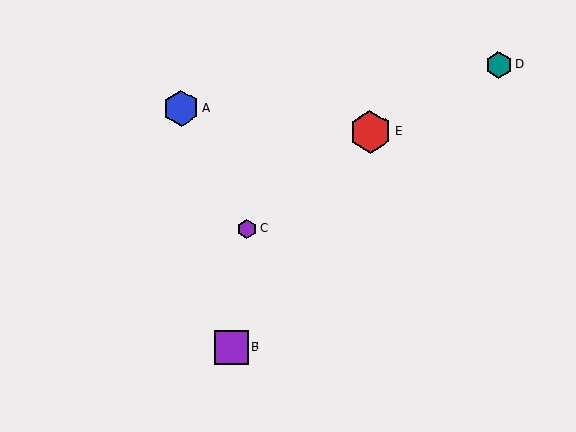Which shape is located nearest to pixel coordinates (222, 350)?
The purple square (labeled B) at (231, 347) is nearest to that location.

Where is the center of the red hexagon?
The center of the red hexagon is at (370, 132).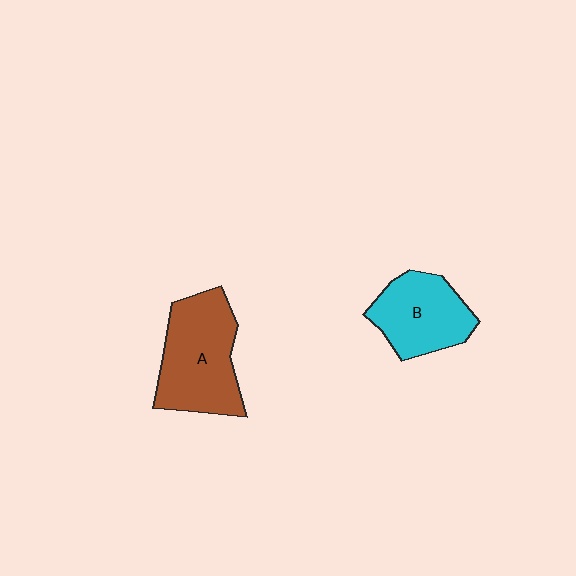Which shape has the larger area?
Shape A (brown).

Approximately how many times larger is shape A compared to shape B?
Approximately 1.3 times.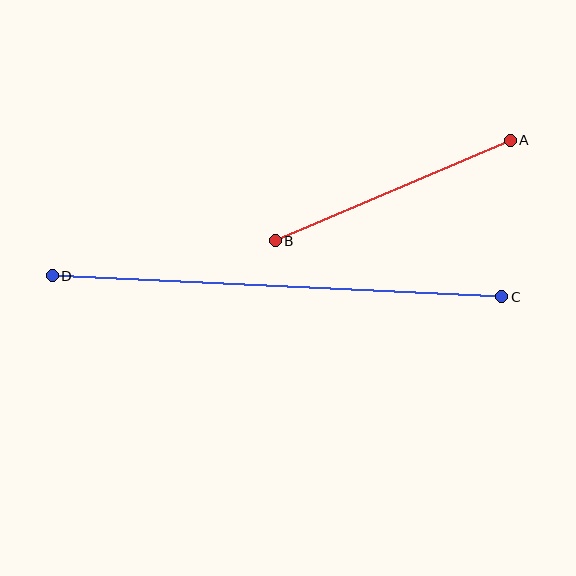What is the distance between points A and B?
The distance is approximately 255 pixels.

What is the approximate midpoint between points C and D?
The midpoint is at approximately (277, 286) pixels.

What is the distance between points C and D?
The distance is approximately 450 pixels.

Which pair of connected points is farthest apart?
Points C and D are farthest apart.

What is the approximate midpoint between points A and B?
The midpoint is at approximately (393, 191) pixels.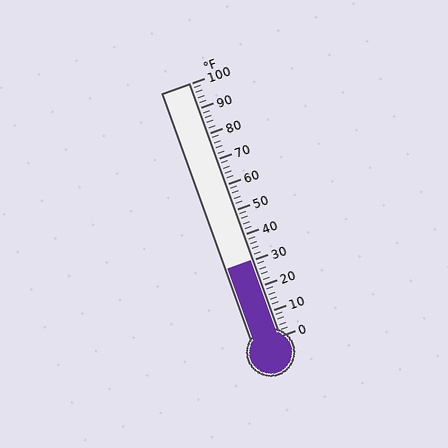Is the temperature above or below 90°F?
The temperature is below 90°F.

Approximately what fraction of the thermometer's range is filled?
The thermometer is filled to approximately 30% of its range.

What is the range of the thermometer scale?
The thermometer scale ranges from 0°F to 100°F.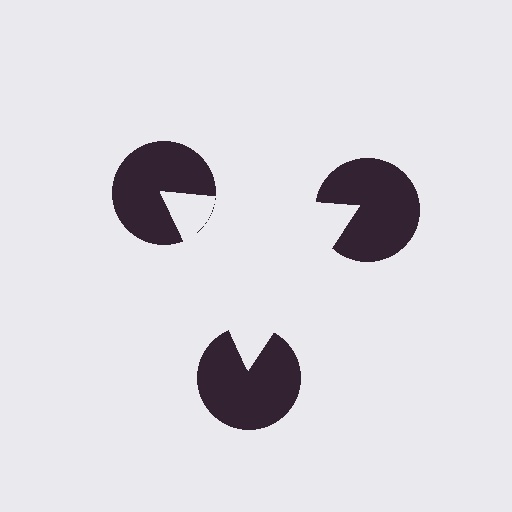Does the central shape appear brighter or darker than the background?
It typically appears slightly brighter than the background, even though no actual brightness change is drawn.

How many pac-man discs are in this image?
There are 3 — one at each vertex of the illusory triangle.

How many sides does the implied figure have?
3 sides.